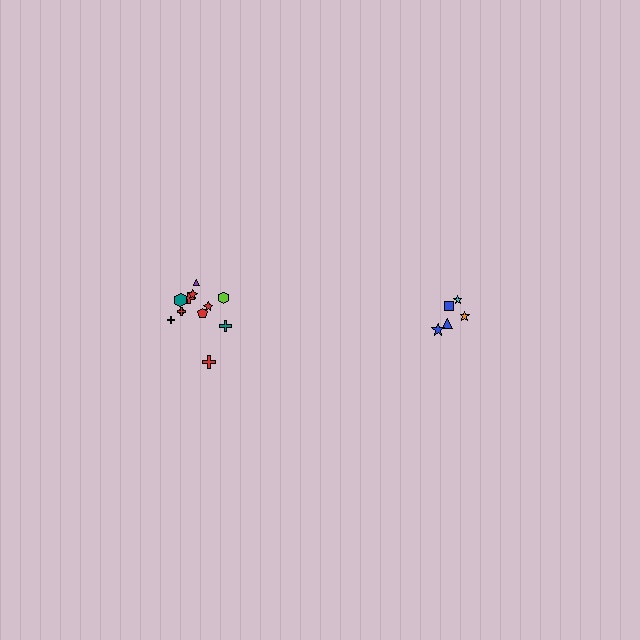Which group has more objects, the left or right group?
The left group.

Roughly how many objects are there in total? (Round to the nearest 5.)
Roughly 15 objects in total.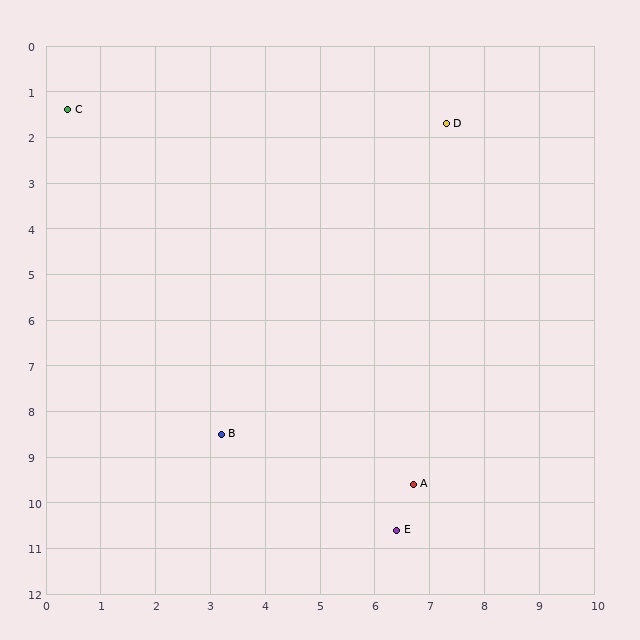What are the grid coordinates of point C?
Point C is at approximately (0.4, 1.4).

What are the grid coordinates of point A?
Point A is at approximately (6.7, 9.6).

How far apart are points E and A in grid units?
Points E and A are about 1.0 grid units apart.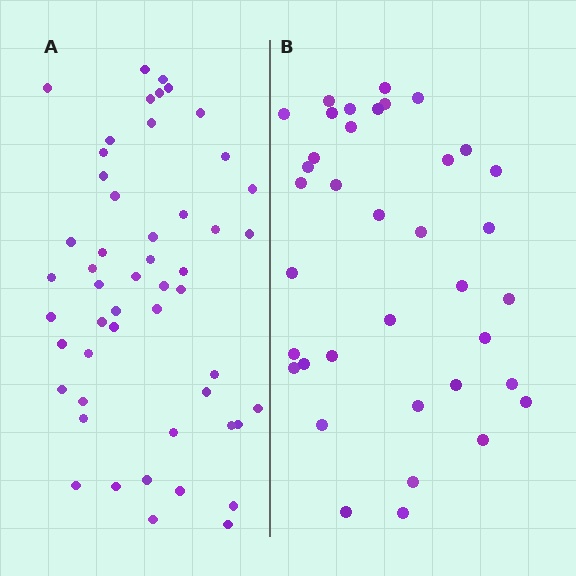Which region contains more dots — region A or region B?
Region A (the left region) has more dots.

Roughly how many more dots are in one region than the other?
Region A has approximately 15 more dots than region B.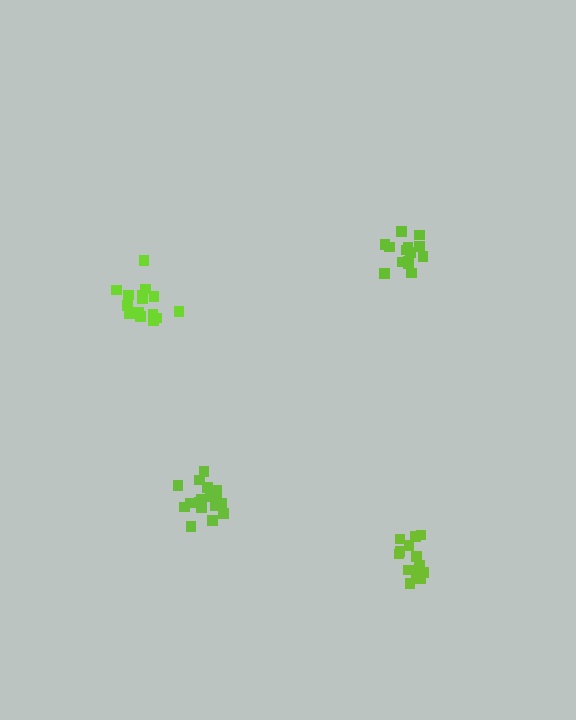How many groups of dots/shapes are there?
There are 4 groups.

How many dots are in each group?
Group 1: 14 dots, Group 2: 17 dots, Group 3: 15 dots, Group 4: 13 dots (59 total).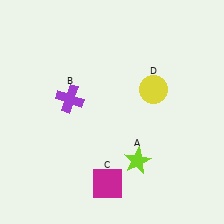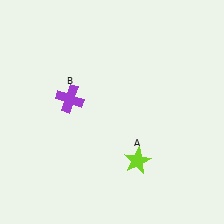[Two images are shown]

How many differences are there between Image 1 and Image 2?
There are 2 differences between the two images.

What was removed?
The magenta square (C), the yellow circle (D) were removed in Image 2.